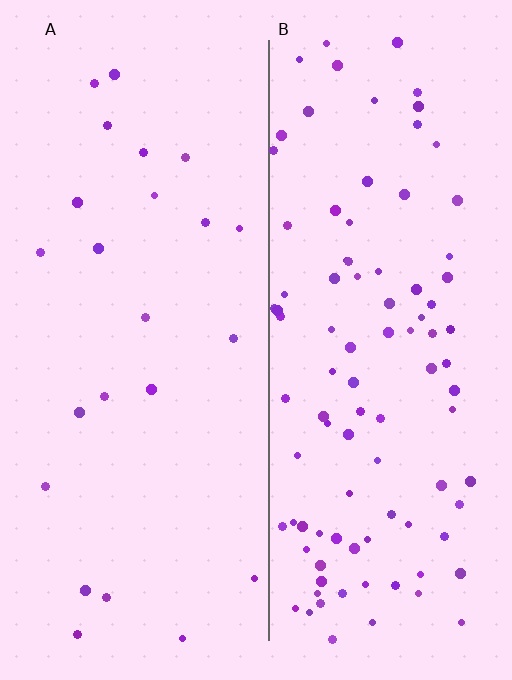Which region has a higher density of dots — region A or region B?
B (the right).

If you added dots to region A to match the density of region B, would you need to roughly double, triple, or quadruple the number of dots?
Approximately quadruple.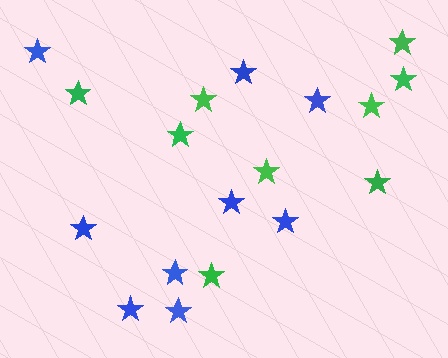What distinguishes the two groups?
There are 2 groups: one group of blue stars (9) and one group of green stars (9).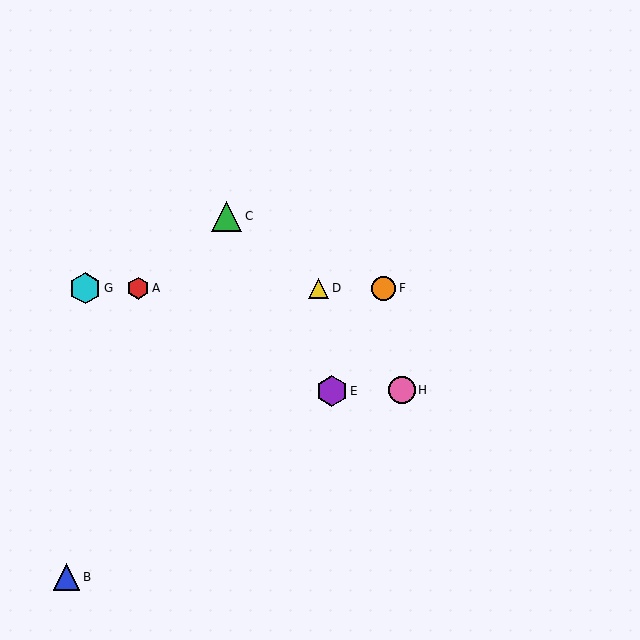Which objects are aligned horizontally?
Objects A, D, F, G are aligned horizontally.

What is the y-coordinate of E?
Object E is at y≈391.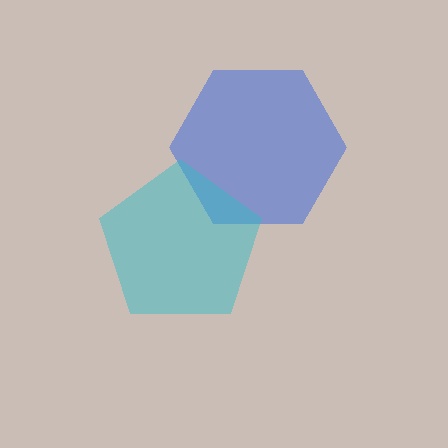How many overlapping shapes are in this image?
There are 2 overlapping shapes in the image.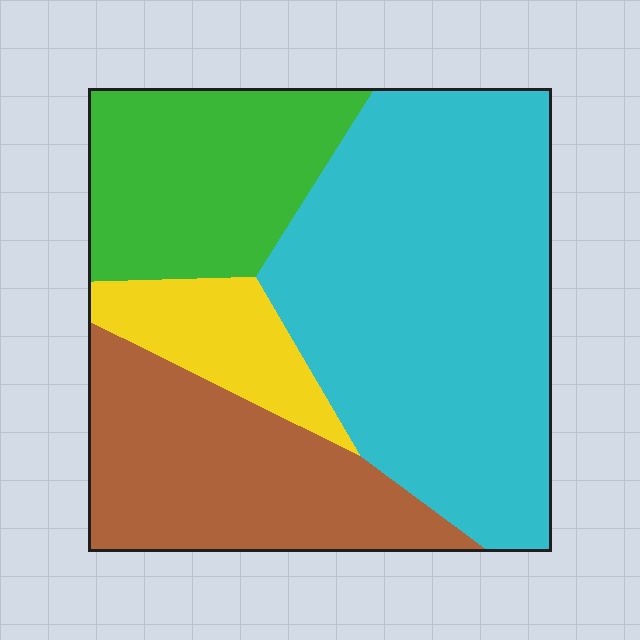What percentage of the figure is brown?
Brown takes up about one quarter (1/4) of the figure.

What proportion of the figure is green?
Green covers 20% of the figure.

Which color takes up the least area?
Yellow, at roughly 10%.